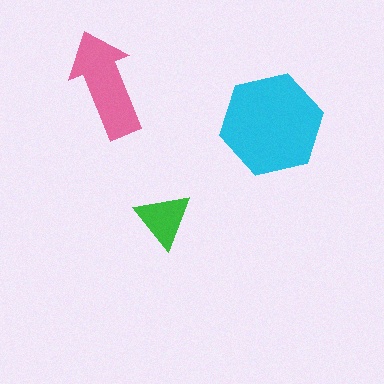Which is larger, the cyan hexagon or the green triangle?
The cyan hexagon.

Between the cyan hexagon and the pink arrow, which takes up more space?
The cyan hexagon.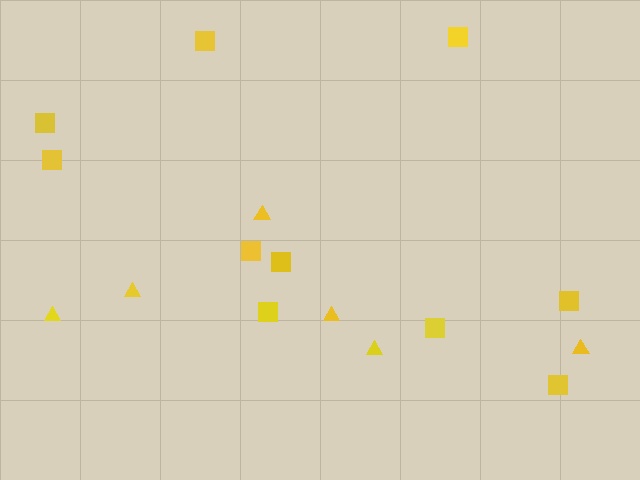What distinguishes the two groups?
There are 2 groups: one group of triangles (6) and one group of squares (10).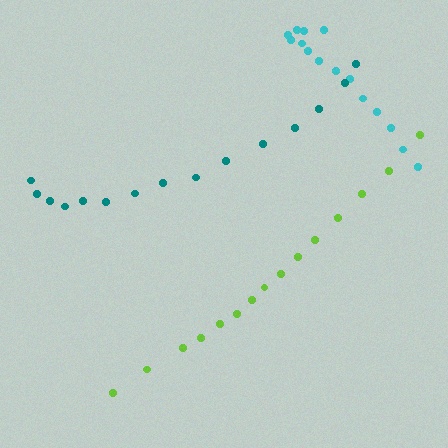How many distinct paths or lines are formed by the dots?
There are 3 distinct paths.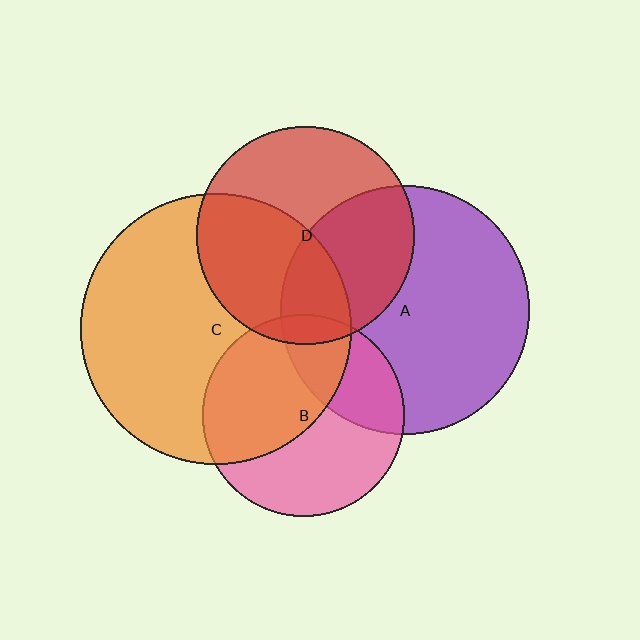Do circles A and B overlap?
Yes.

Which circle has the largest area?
Circle C (orange).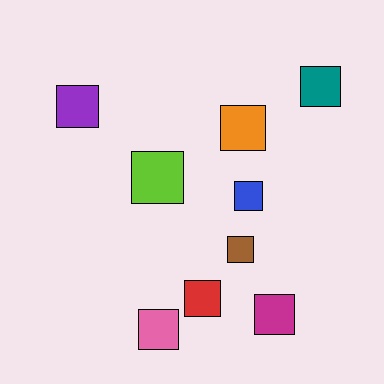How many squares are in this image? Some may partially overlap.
There are 9 squares.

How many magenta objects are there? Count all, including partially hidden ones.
There is 1 magenta object.